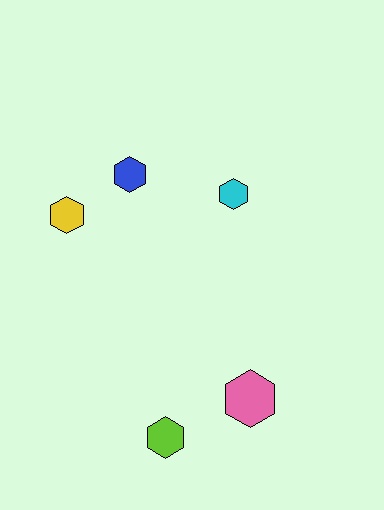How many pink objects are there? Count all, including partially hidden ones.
There is 1 pink object.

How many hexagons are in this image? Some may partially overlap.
There are 5 hexagons.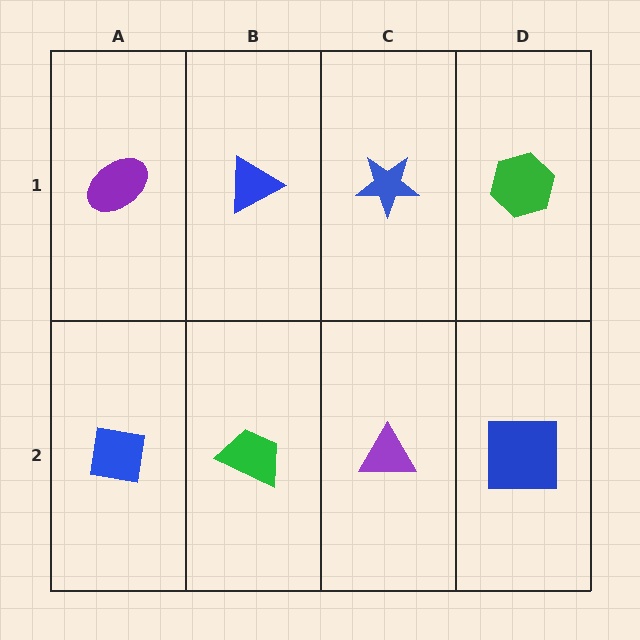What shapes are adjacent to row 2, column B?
A blue triangle (row 1, column B), a blue square (row 2, column A), a purple triangle (row 2, column C).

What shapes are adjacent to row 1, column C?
A purple triangle (row 2, column C), a blue triangle (row 1, column B), a green hexagon (row 1, column D).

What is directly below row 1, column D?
A blue square.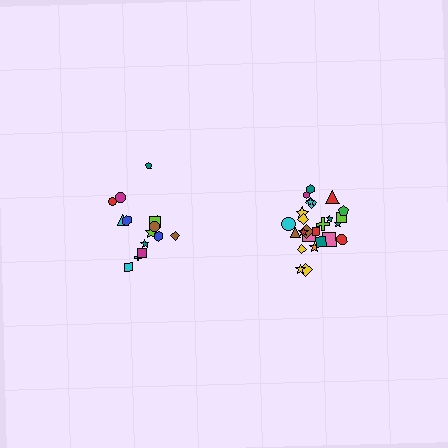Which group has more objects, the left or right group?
The right group.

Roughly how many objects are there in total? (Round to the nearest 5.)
Roughly 40 objects in total.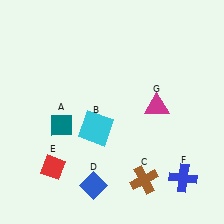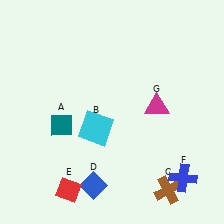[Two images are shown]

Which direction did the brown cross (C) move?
The brown cross (C) moved right.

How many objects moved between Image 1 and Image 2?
2 objects moved between the two images.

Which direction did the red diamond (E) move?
The red diamond (E) moved down.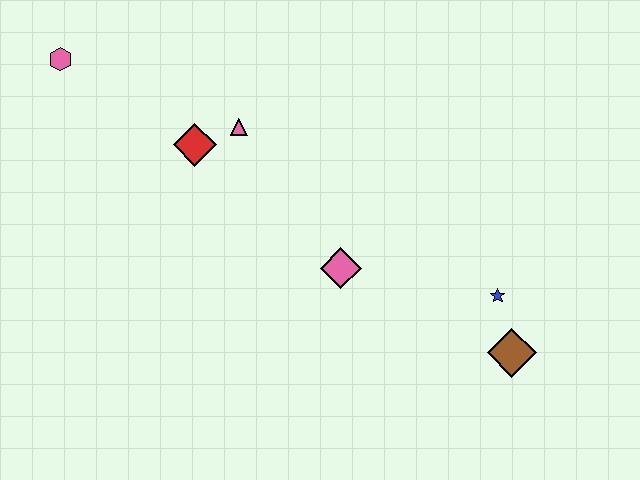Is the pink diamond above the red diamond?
No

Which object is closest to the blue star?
The brown diamond is closest to the blue star.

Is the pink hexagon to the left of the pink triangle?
Yes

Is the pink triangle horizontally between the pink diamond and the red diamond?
Yes